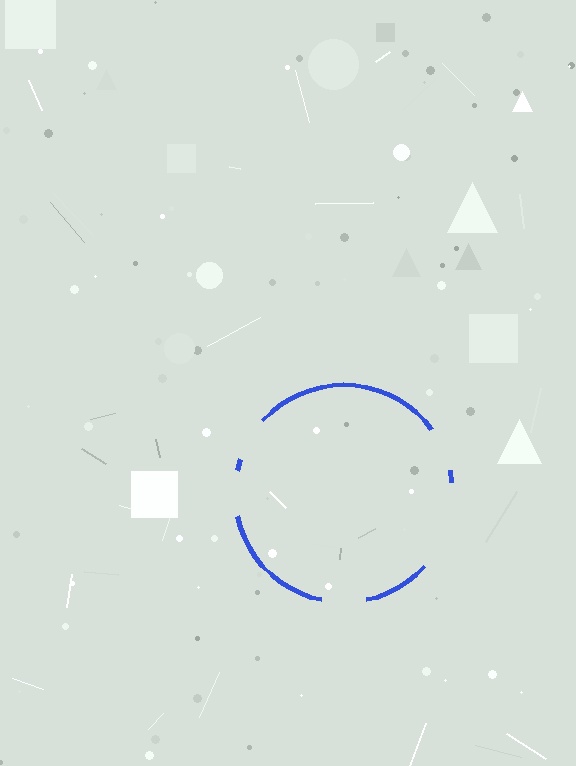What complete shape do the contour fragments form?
The contour fragments form a circle.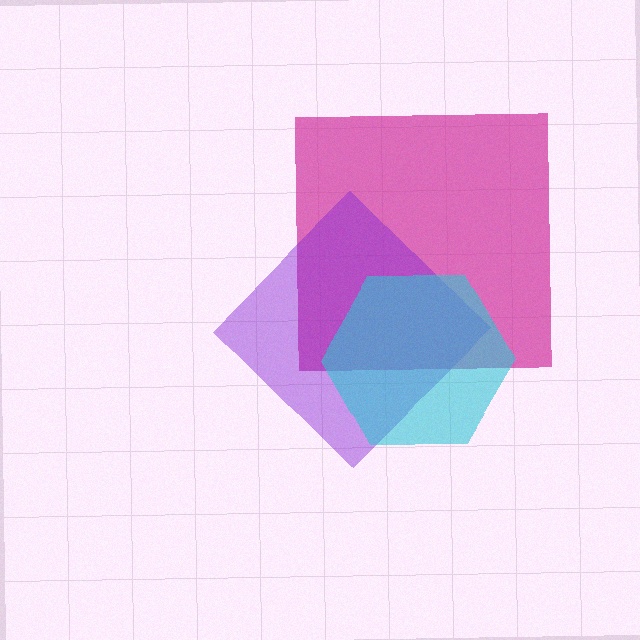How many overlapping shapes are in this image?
There are 3 overlapping shapes in the image.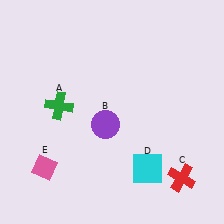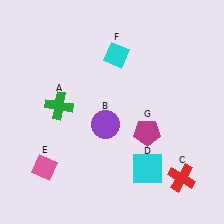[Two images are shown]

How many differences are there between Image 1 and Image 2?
There are 2 differences between the two images.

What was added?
A cyan diamond (F), a magenta pentagon (G) were added in Image 2.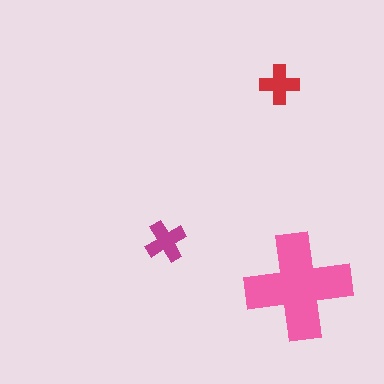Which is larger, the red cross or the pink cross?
The pink one.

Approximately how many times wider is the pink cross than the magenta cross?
About 2.5 times wider.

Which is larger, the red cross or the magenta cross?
The magenta one.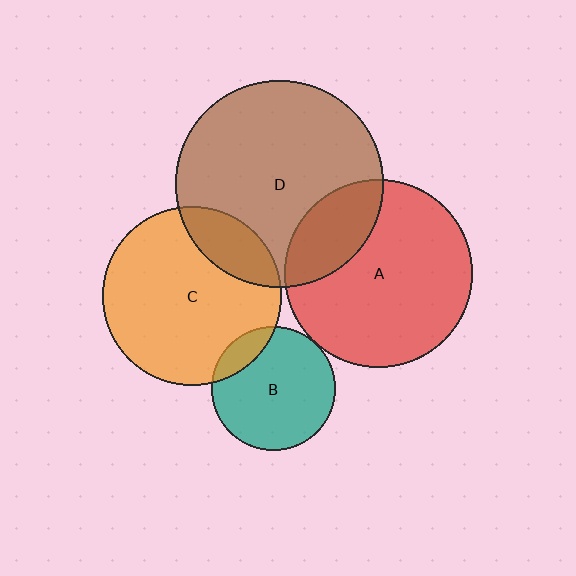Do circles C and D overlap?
Yes.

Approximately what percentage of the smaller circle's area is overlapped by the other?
Approximately 20%.